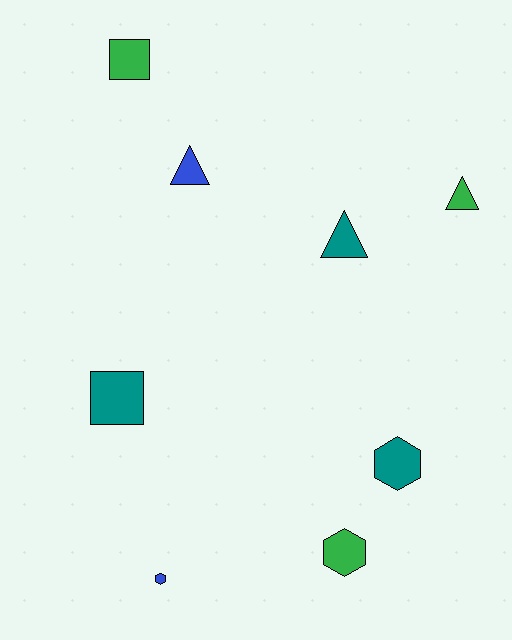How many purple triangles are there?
There are no purple triangles.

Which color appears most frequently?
Teal, with 3 objects.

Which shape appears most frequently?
Hexagon, with 3 objects.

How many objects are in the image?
There are 8 objects.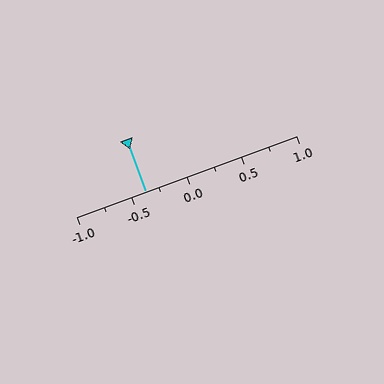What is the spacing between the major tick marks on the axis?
The major ticks are spaced 0.5 apart.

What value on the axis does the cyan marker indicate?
The marker indicates approximately -0.38.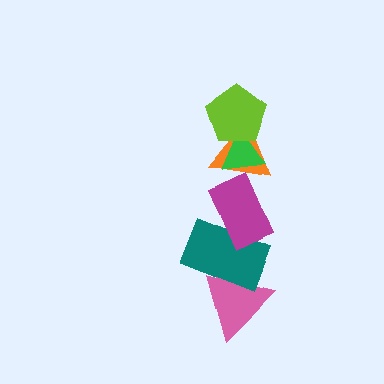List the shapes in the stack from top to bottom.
From top to bottom: the lime pentagon, the green triangle, the orange triangle, the magenta rectangle, the teal rectangle, the pink triangle.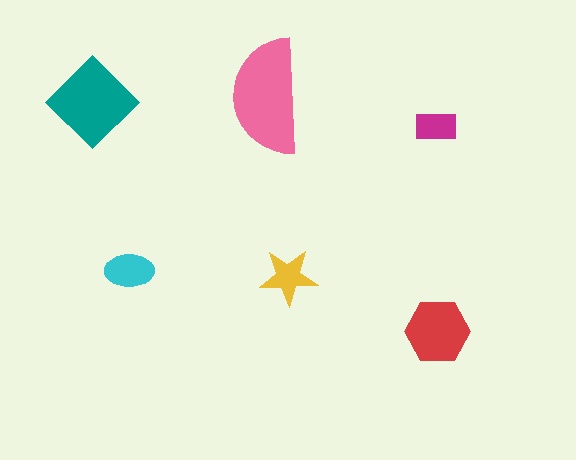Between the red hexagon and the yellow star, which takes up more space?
The red hexagon.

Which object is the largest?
The pink semicircle.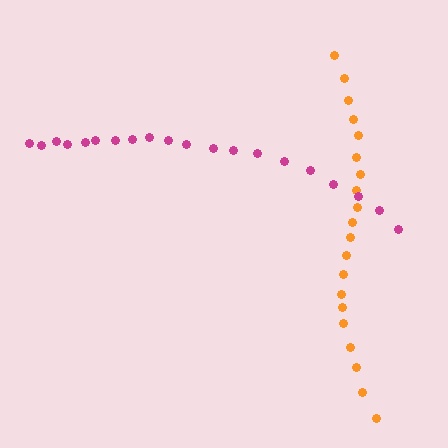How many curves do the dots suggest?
There are 2 distinct paths.